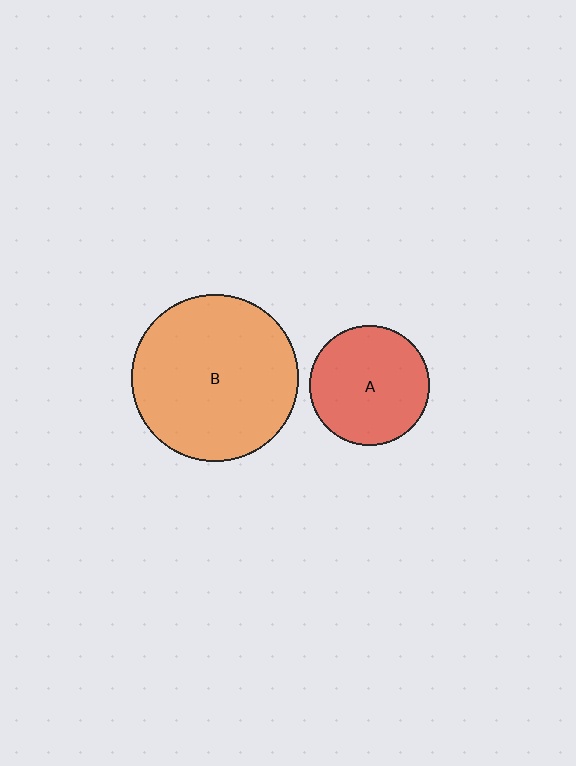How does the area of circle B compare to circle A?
Approximately 1.9 times.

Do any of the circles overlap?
No, none of the circles overlap.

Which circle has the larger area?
Circle B (orange).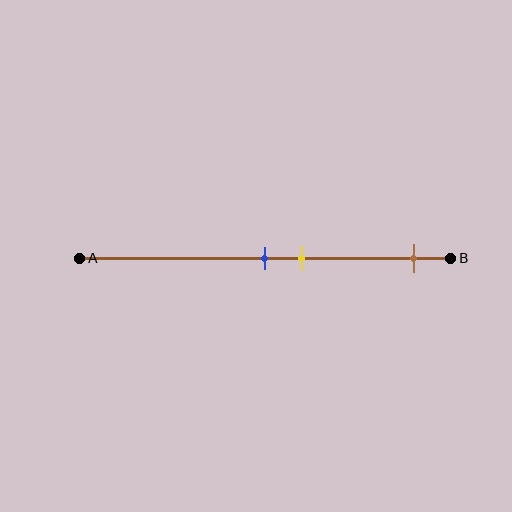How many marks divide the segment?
There are 3 marks dividing the segment.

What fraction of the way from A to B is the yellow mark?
The yellow mark is approximately 60% (0.6) of the way from A to B.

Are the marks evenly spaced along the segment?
No, the marks are not evenly spaced.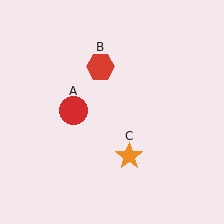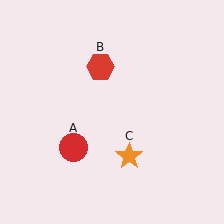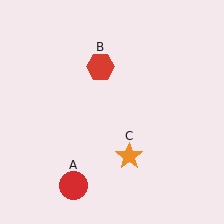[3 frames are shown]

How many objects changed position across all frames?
1 object changed position: red circle (object A).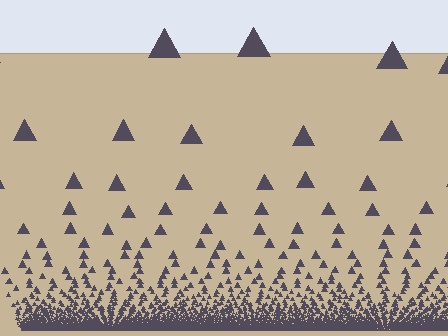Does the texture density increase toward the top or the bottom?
Density increases toward the bottom.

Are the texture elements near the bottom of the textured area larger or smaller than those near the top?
Smaller. The gradient is inverted — elements near the bottom are smaller and denser.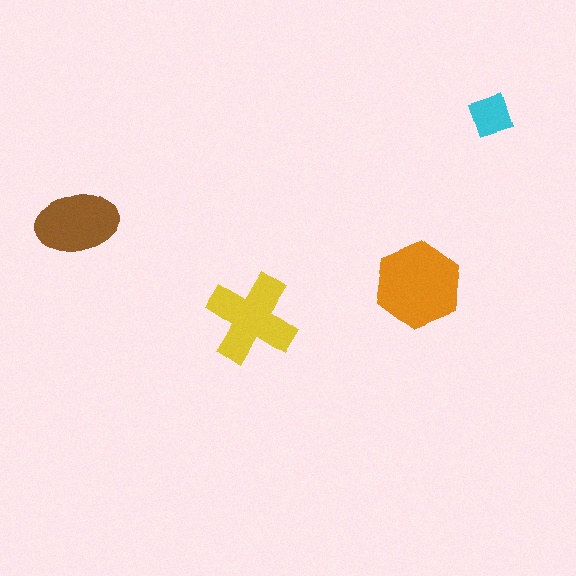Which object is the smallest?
The cyan diamond.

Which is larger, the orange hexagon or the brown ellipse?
The orange hexagon.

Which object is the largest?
The orange hexagon.